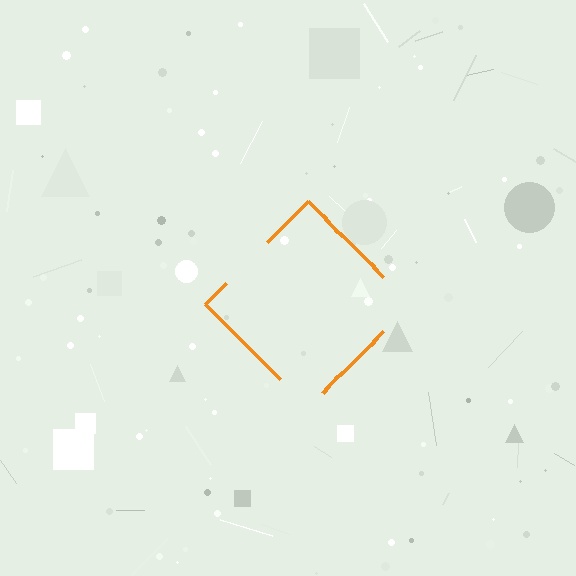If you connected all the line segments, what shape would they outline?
They would outline a diamond.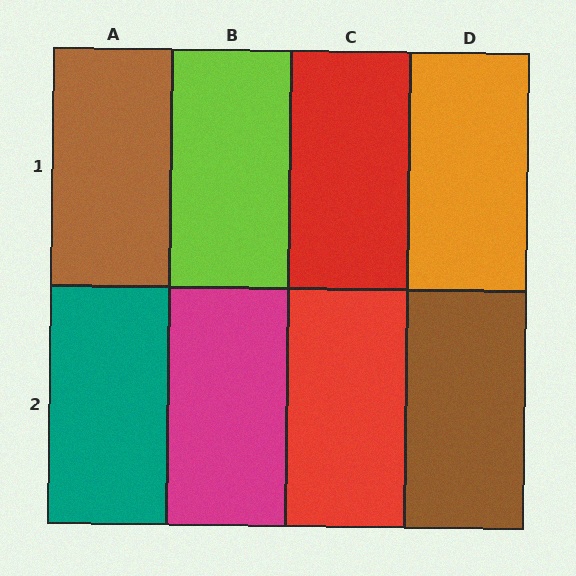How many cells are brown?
2 cells are brown.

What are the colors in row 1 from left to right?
Brown, lime, red, orange.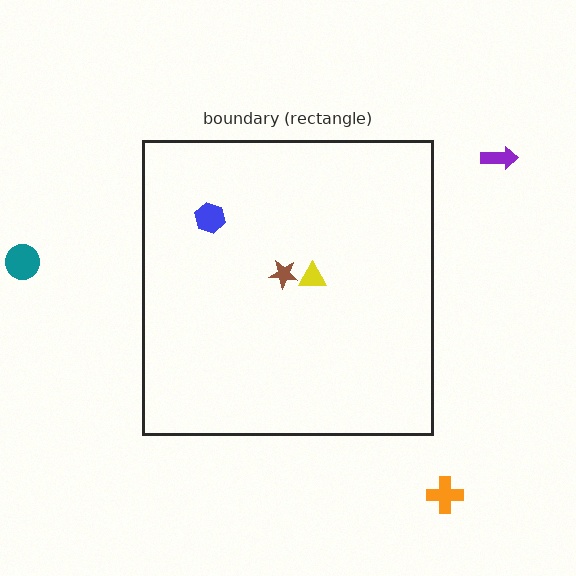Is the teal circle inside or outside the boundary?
Outside.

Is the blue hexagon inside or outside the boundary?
Inside.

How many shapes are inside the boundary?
3 inside, 3 outside.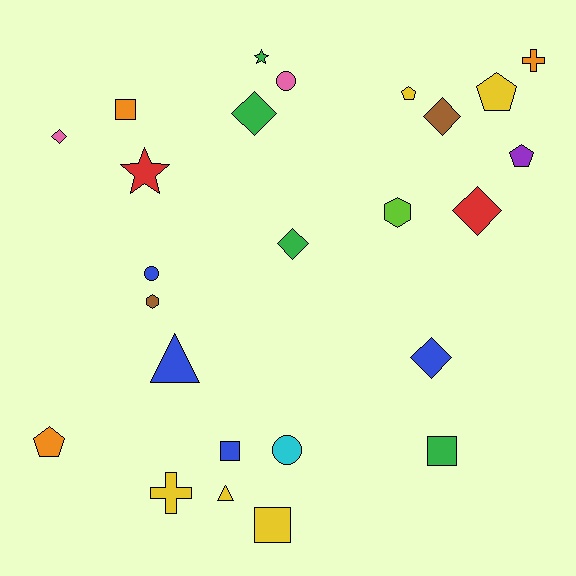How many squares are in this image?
There are 4 squares.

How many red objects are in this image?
There are 2 red objects.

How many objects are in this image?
There are 25 objects.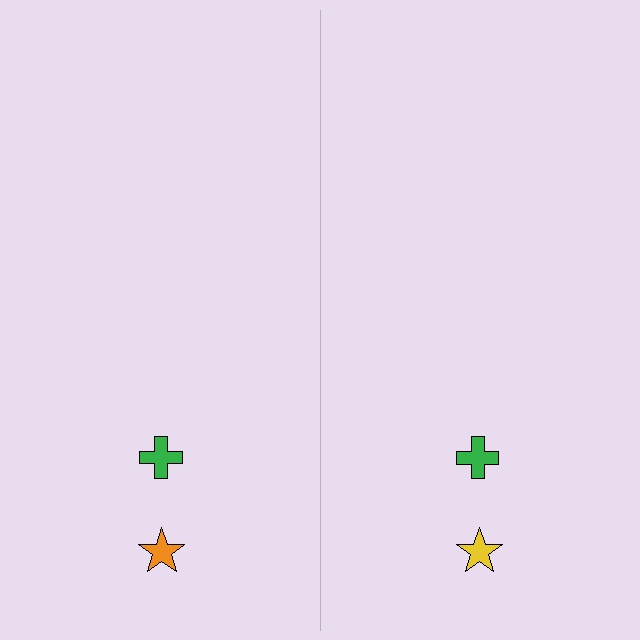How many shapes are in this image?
There are 4 shapes in this image.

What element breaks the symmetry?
The yellow star on the right side breaks the symmetry — its mirror counterpart is orange.